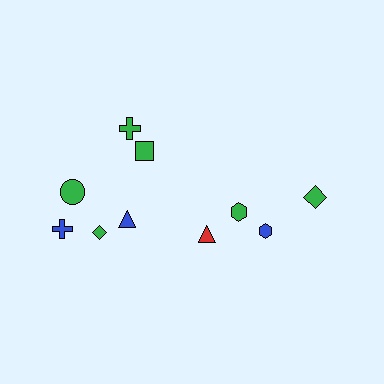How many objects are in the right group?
There are 4 objects.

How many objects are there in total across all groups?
There are 10 objects.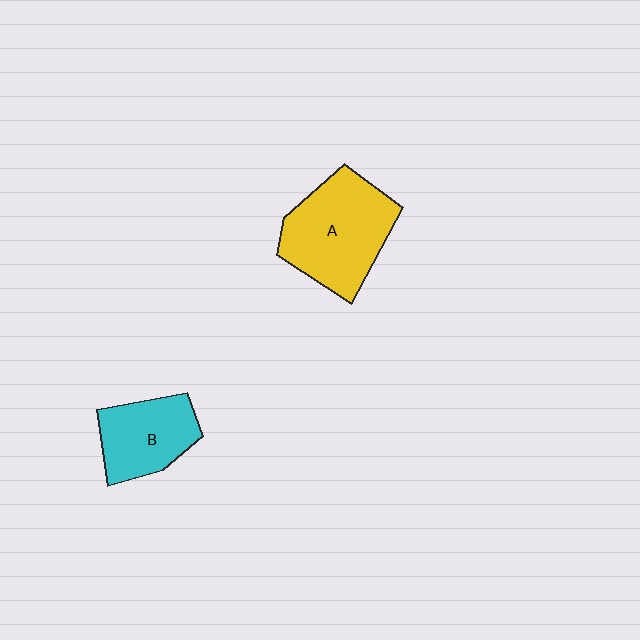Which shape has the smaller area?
Shape B (cyan).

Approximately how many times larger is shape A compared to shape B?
Approximately 1.5 times.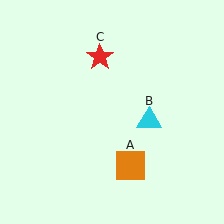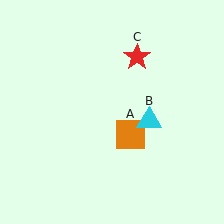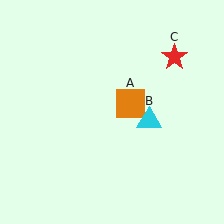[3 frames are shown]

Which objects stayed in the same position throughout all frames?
Cyan triangle (object B) remained stationary.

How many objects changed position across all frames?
2 objects changed position: orange square (object A), red star (object C).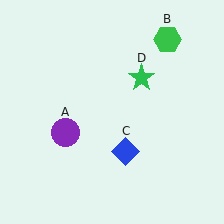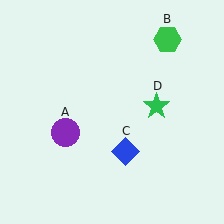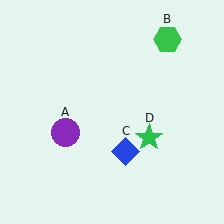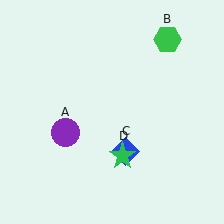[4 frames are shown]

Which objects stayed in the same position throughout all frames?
Purple circle (object A) and green hexagon (object B) and blue diamond (object C) remained stationary.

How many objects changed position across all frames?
1 object changed position: green star (object D).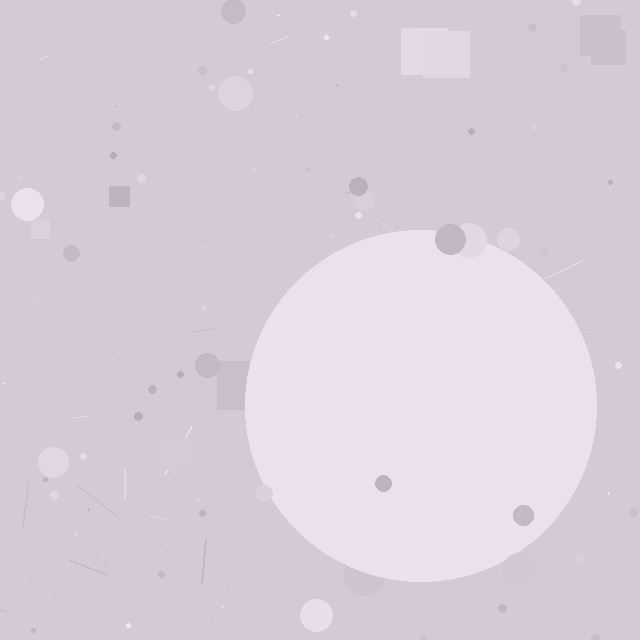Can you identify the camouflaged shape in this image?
The camouflaged shape is a circle.